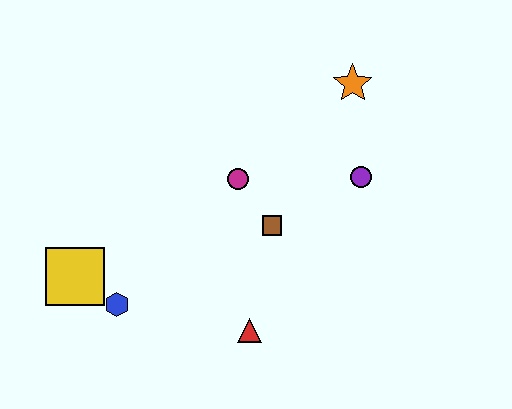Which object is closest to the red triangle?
The brown square is closest to the red triangle.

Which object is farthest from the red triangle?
The orange star is farthest from the red triangle.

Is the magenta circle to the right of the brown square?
No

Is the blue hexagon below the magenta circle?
Yes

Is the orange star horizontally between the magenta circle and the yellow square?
No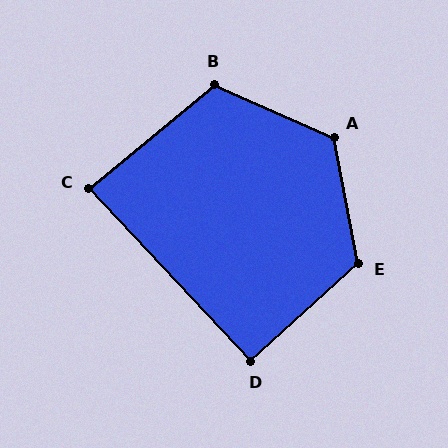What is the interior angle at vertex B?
Approximately 116 degrees (obtuse).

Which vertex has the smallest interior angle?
C, at approximately 86 degrees.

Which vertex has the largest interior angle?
A, at approximately 125 degrees.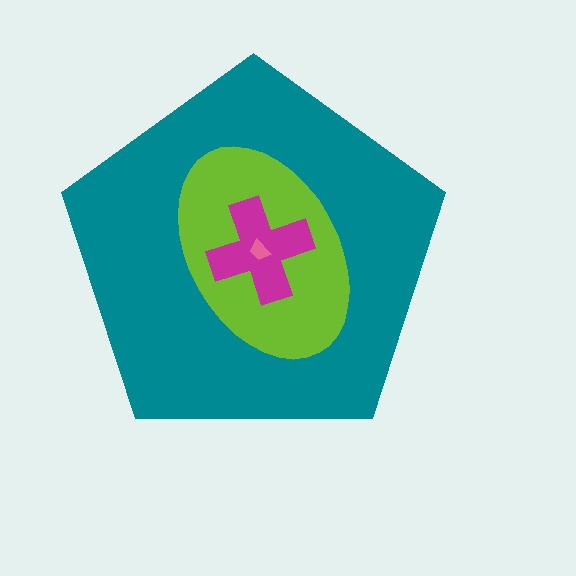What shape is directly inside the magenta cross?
The pink trapezoid.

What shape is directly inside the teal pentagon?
The lime ellipse.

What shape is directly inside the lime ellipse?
The magenta cross.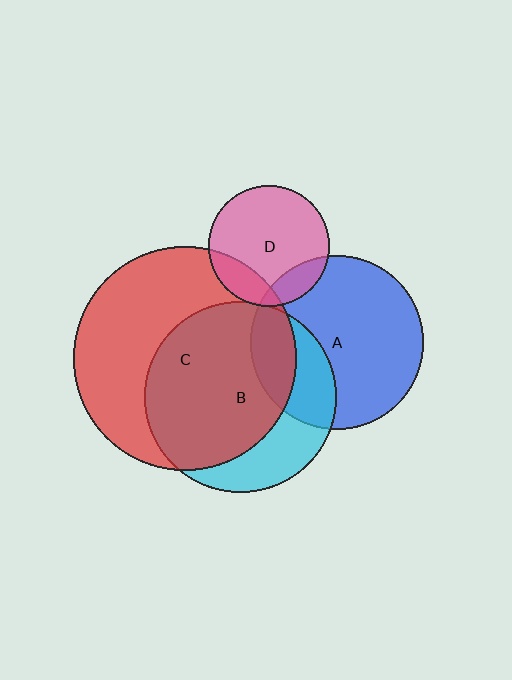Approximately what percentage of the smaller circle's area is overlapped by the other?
Approximately 30%.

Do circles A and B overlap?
Yes.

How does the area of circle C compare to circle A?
Approximately 1.7 times.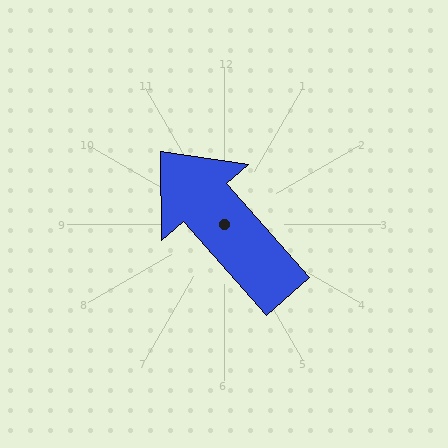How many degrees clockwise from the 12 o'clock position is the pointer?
Approximately 319 degrees.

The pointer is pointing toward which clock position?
Roughly 11 o'clock.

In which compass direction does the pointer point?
Northwest.